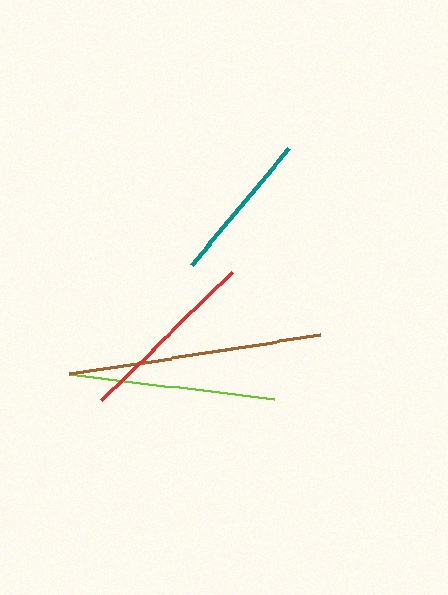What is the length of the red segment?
The red segment is approximately 184 pixels long.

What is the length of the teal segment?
The teal segment is approximately 152 pixels long.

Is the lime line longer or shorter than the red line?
The lime line is longer than the red line.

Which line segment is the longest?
The brown line is the longest at approximately 255 pixels.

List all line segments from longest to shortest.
From longest to shortest: brown, lime, red, teal.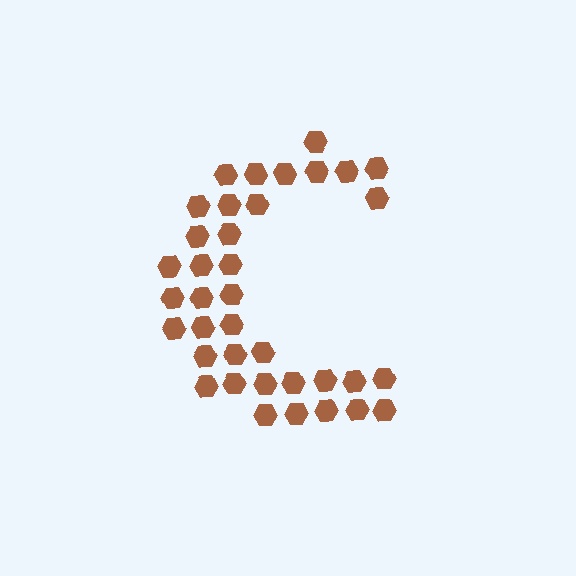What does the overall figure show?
The overall figure shows the letter C.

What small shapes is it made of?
It is made of small hexagons.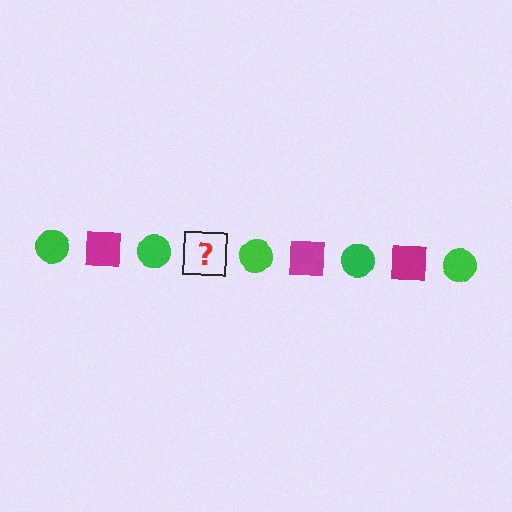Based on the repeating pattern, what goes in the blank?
The blank should be a magenta square.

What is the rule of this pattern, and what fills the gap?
The rule is that the pattern alternates between green circle and magenta square. The gap should be filled with a magenta square.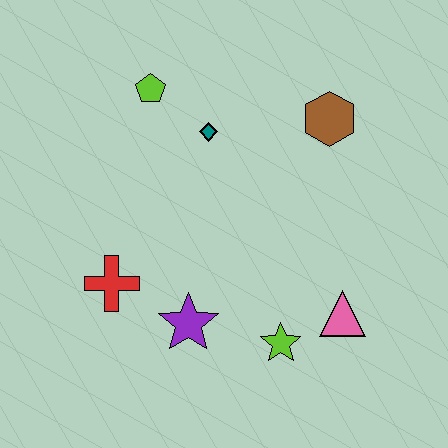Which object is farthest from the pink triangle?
The lime pentagon is farthest from the pink triangle.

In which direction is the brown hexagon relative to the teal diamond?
The brown hexagon is to the right of the teal diamond.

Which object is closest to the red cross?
The purple star is closest to the red cross.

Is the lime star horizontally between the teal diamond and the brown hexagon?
Yes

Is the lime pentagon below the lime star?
No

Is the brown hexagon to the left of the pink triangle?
Yes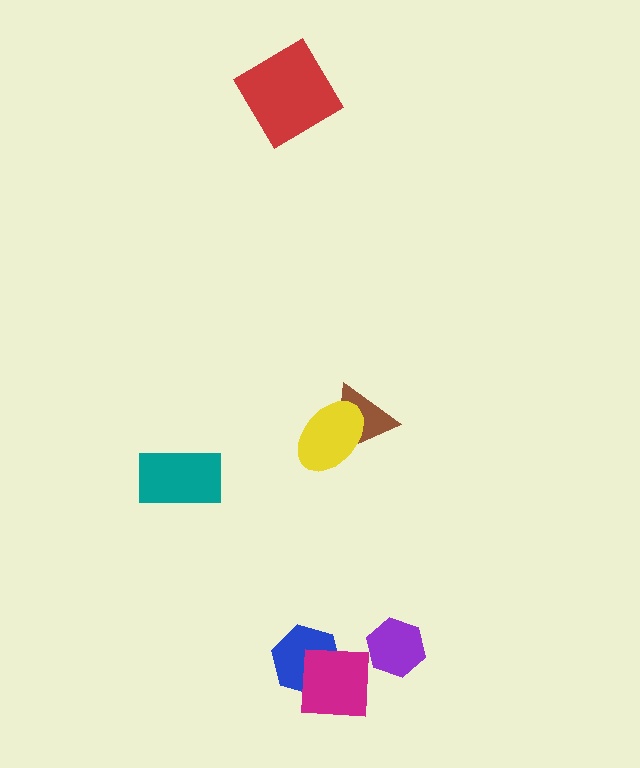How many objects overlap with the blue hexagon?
1 object overlaps with the blue hexagon.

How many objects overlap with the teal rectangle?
0 objects overlap with the teal rectangle.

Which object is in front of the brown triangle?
The yellow ellipse is in front of the brown triangle.